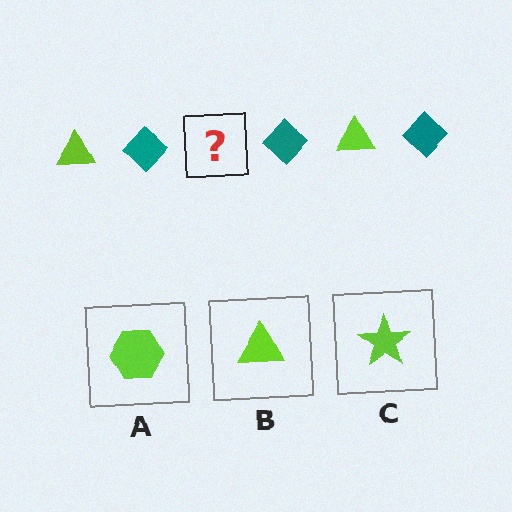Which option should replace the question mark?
Option B.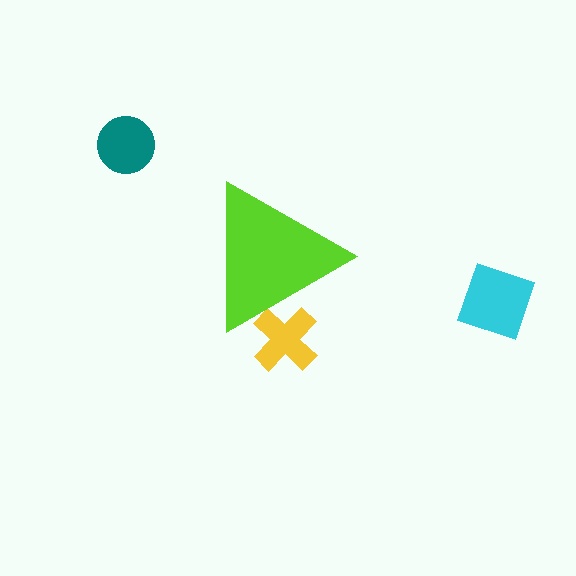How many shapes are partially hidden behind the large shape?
1 shape is partially hidden.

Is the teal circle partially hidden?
No, the teal circle is fully visible.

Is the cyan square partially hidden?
No, the cyan square is fully visible.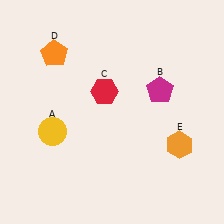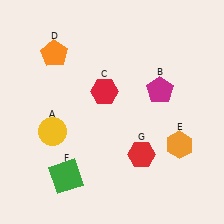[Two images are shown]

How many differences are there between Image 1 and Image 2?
There are 2 differences between the two images.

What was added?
A green square (F), a red hexagon (G) were added in Image 2.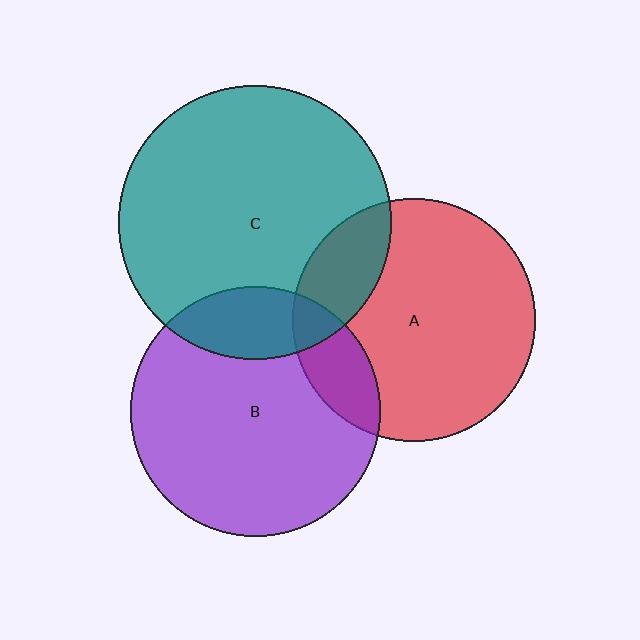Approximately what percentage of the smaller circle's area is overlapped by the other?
Approximately 20%.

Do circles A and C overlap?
Yes.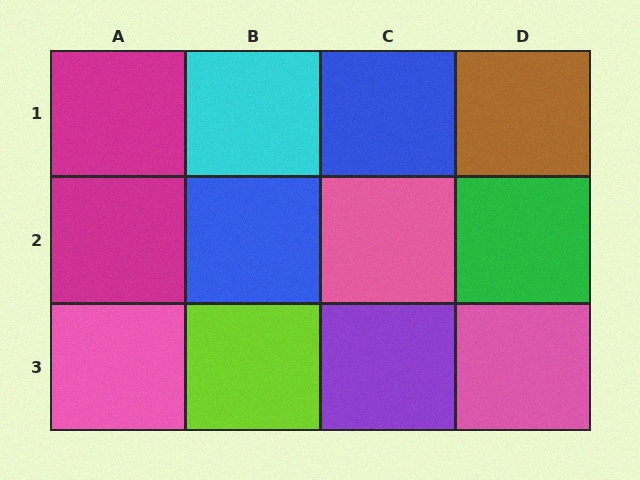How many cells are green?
1 cell is green.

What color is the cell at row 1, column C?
Blue.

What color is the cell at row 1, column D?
Brown.